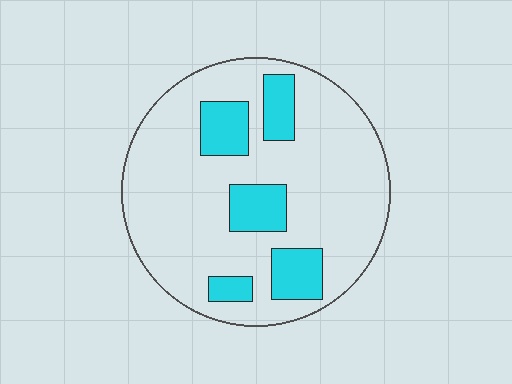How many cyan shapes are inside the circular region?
5.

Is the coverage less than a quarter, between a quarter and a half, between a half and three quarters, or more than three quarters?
Less than a quarter.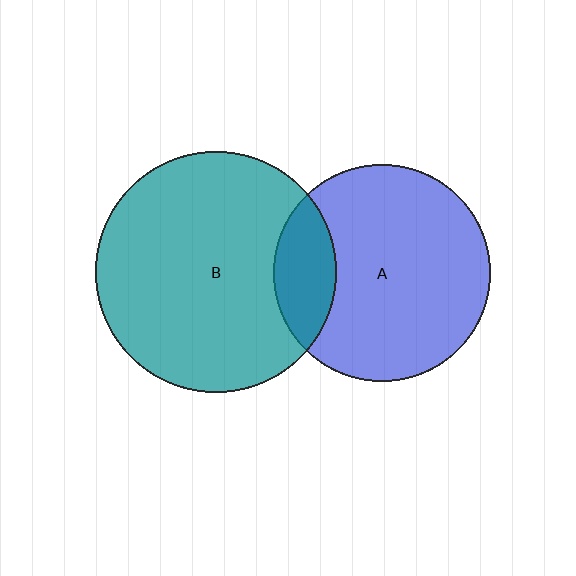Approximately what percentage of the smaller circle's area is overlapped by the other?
Approximately 20%.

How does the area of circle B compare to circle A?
Approximately 1.2 times.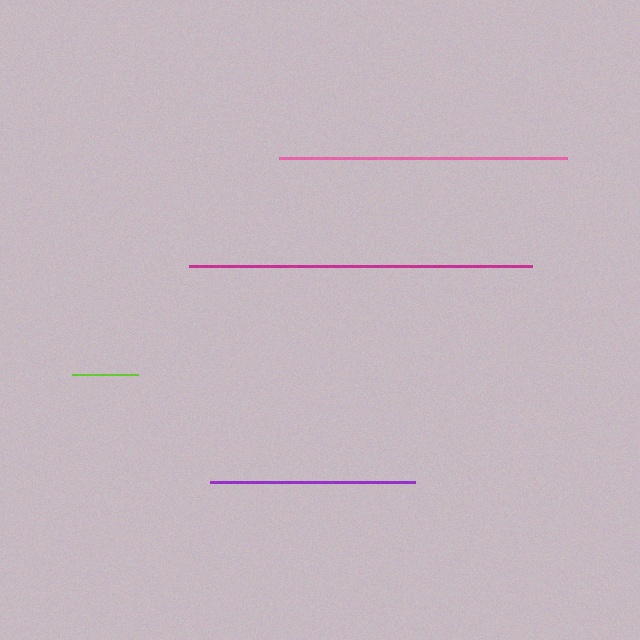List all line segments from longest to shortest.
From longest to shortest: magenta, pink, purple, lime.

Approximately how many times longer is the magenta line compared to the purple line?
The magenta line is approximately 1.7 times the length of the purple line.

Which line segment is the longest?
The magenta line is the longest at approximately 343 pixels.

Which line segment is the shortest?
The lime line is the shortest at approximately 66 pixels.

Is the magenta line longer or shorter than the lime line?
The magenta line is longer than the lime line.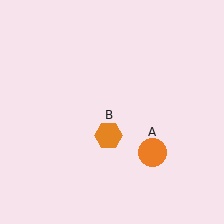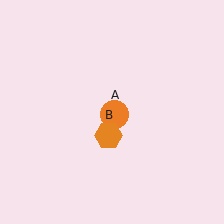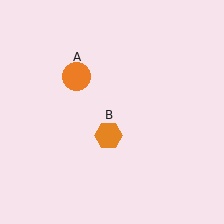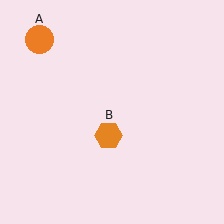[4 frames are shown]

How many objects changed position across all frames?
1 object changed position: orange circle (object A).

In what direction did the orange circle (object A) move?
The orange circle (object A) moved up and to the left.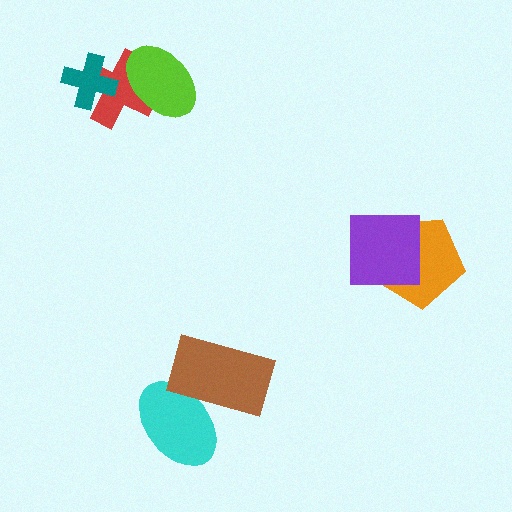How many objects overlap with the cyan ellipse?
1 object overlaps with the cyan ellipse.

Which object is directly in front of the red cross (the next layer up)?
The lime ellipse is directly in front of the red cross.